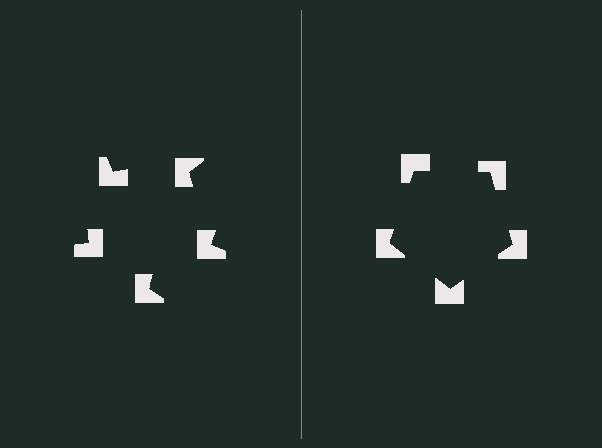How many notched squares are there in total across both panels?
10 — 5 on each side.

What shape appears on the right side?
An illusory pentagon.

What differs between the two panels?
The notched squares are positioned identically on both sides; only the wedge orientations differ. On the right they align to a pentagon; on the left they are misaligned.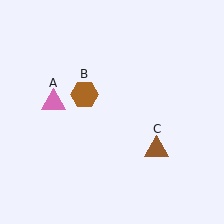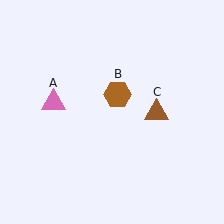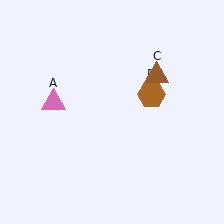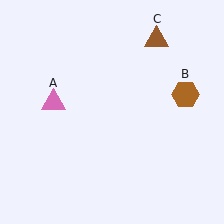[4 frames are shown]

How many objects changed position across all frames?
2 objects changed position: brown hexagon (object B), brown triangle (object C).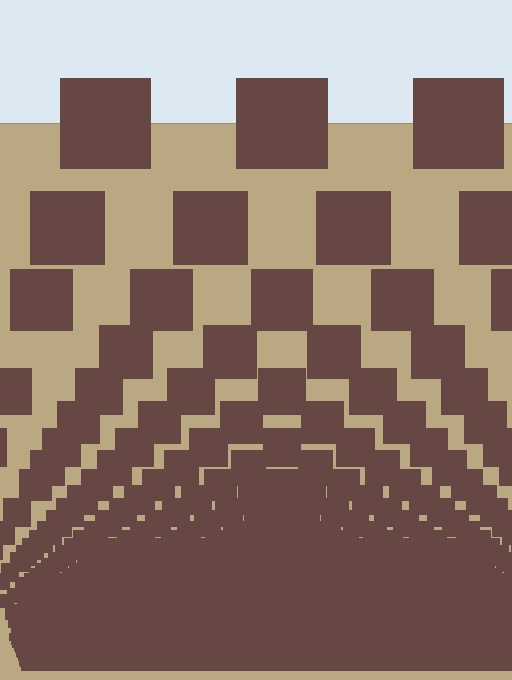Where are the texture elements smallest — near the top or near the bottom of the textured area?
Near the bottom.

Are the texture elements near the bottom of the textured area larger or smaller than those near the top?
Smaller. The gradient is inverted — elements near the bottom are smaller and denser.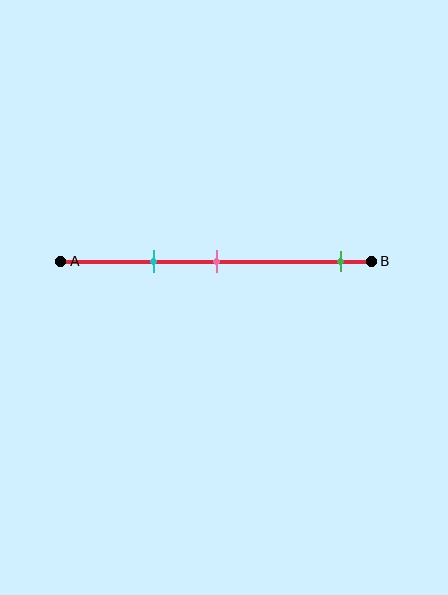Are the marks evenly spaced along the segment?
No, the marks are not evenly spaced.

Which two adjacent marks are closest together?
The cyan and pink marks are the closest adjacent pair.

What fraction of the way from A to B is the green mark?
The green mark is approximately 90% (0.9) of the way from A to B.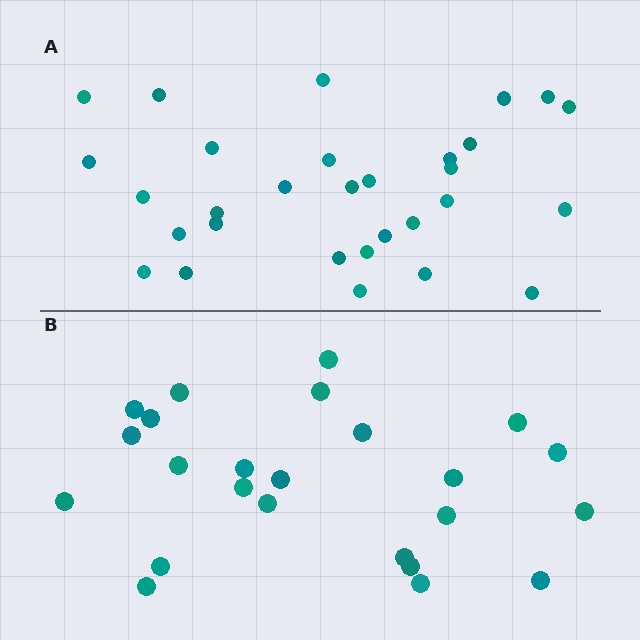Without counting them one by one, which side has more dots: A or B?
Region A (the top region) has more dots.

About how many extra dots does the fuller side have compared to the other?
Region A has about 6 more dots than region B.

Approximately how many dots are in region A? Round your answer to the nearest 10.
About 30 dots.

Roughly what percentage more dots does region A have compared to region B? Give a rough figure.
About 25% more.